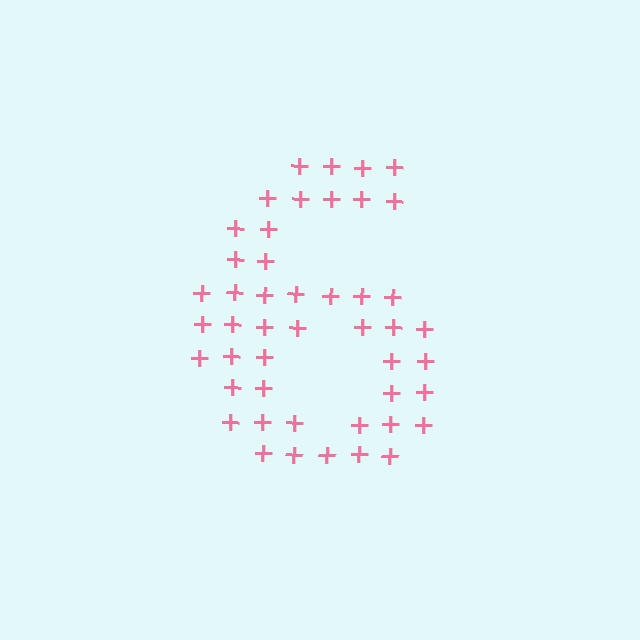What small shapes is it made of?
It is made of small plus signs.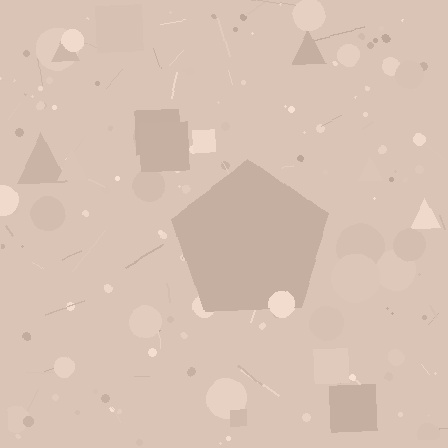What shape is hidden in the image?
A pentagon is hidden in the image.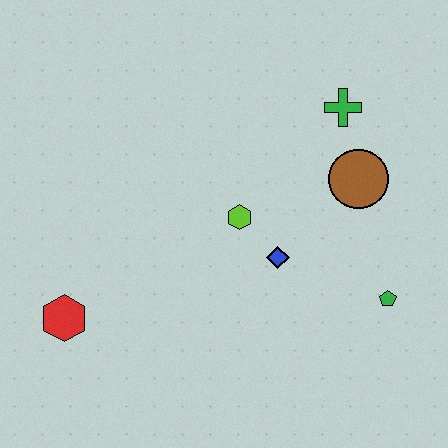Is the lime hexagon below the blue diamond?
No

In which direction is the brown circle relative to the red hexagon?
The brown circle is to the right of the red hexagon.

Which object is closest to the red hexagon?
The lime hexagon is closest to the red hexagon.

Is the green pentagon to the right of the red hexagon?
Yes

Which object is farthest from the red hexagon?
The green cross is farthest from the red hexagon.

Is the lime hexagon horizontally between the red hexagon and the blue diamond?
Yes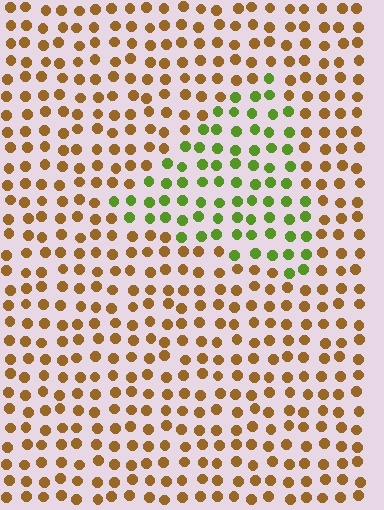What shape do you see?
I see a triangle.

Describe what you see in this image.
The image is filled with small brown elements in a uniform arrangement. A triangle-shaped region is visible where the elements are tinted to a slightly different hue, forming a subtle color boundary.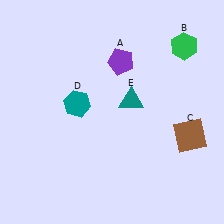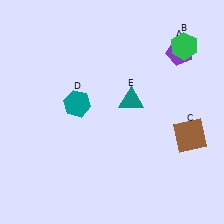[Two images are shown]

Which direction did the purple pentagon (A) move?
The purple pentagon (A) moved right.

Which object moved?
The purple pentagon (A) moved right.